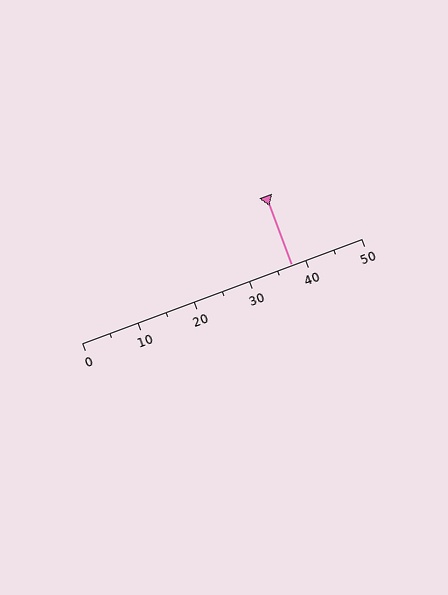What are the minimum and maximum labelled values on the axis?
The axis runs from 0 to 50.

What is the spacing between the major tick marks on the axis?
The major ticks are spaced 10 apart.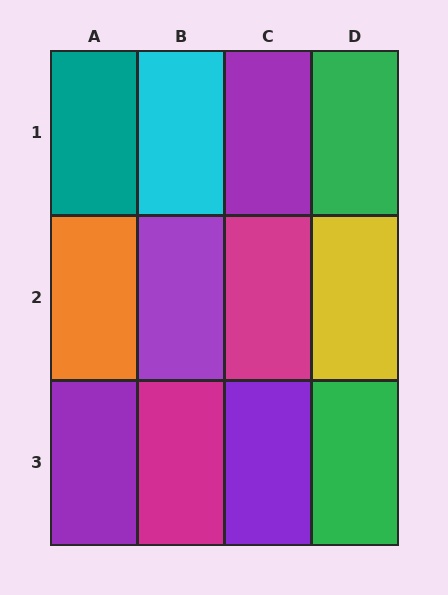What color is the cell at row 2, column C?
Magenta.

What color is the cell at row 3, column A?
Purple.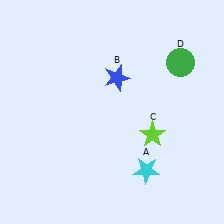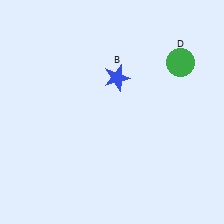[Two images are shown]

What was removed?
The lime star (C), the cyan star (A) were removed in Image 2.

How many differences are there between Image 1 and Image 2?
There are 2 differences between the two images.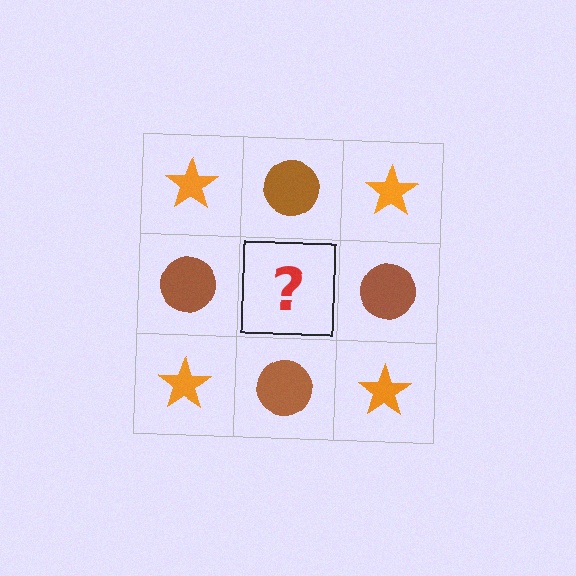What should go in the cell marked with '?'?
The missing cell should contain an orange star.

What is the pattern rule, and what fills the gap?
The rule is that it alternates orange star and brown circle in a checkerboard pattern. The gap should be filled with an orange star.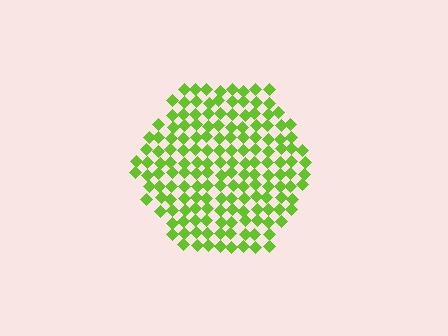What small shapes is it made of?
It is made of small diamonds.